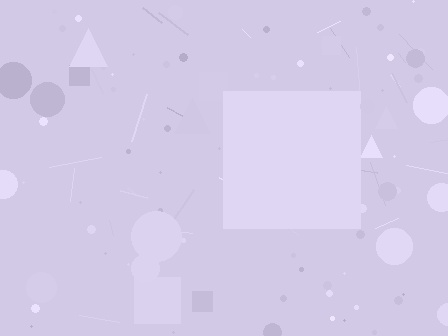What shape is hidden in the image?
A square is hidden in the image.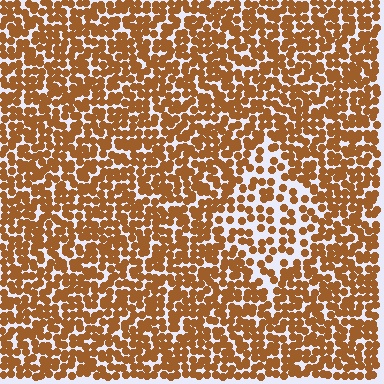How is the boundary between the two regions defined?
The boundary is defined by a change in element density (approximately 1.8x ratio). All elements are the same color, size, and shape.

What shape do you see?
I see a diamond.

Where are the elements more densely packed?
The elements are more densely packed outside the diamond boundary.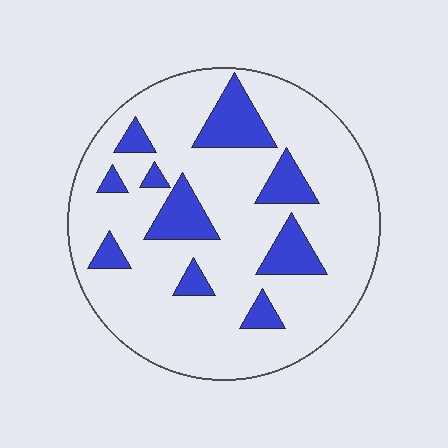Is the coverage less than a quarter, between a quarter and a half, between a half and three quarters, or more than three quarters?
Less than a quarter.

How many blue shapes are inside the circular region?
10.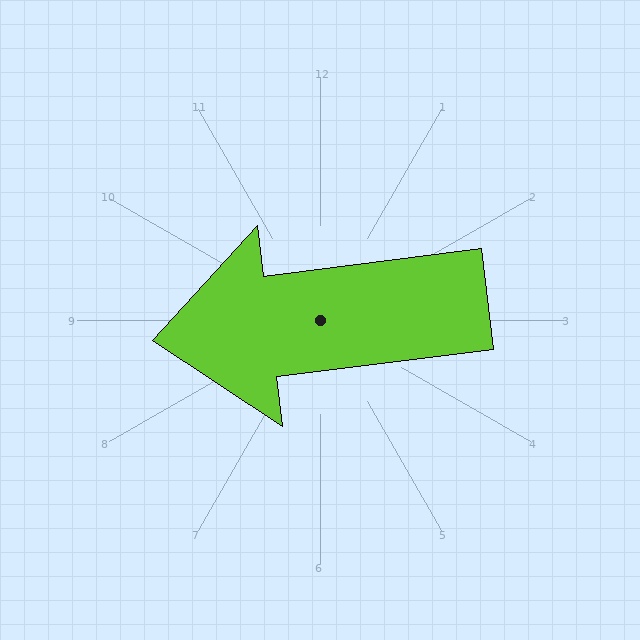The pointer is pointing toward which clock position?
Roughly 9 o'clock.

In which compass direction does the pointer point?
West.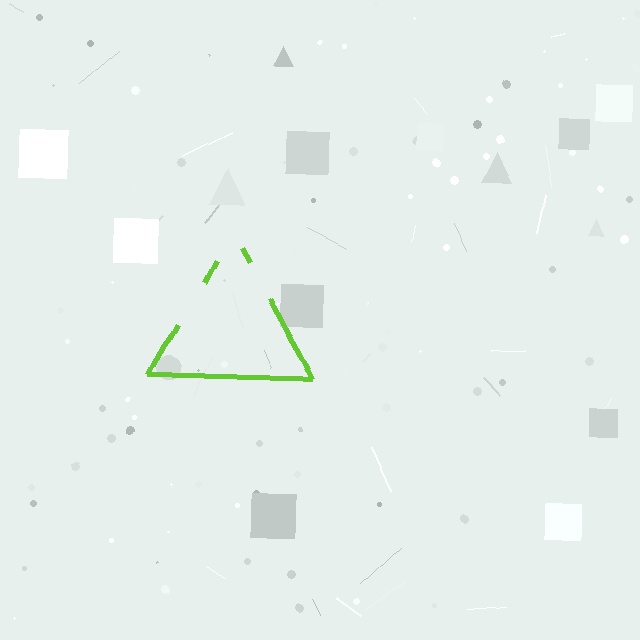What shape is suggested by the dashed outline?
The dashed outline suggests a triangle.